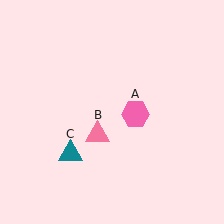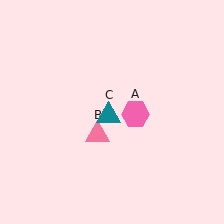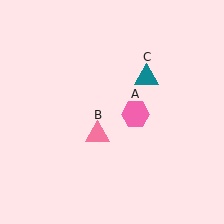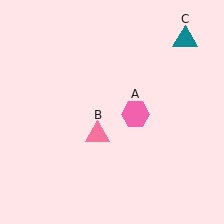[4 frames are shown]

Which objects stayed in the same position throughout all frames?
Pink hexagon (object A) and pink triangle (object B) remained stationary.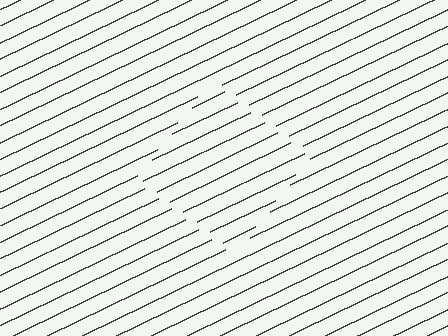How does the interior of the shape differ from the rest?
The interior of the shape contains the same grating, shifted by half a period — the contour is defined by the phase discontinuity where line-ends from the inner and outer gratings abut.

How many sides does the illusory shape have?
4 sides — the line-ends trace a square.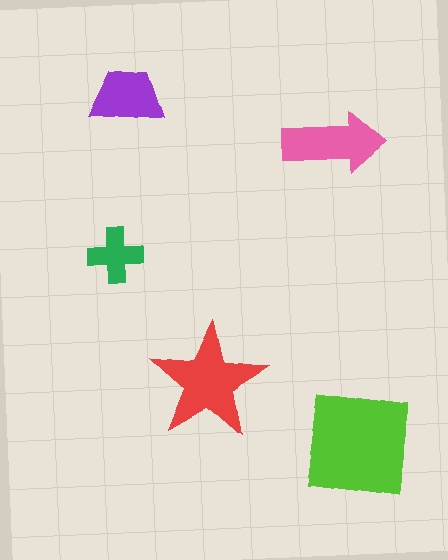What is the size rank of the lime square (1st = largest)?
1st.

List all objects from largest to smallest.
The lime square, the red star, the pink arrow, the purple trapezoid, the green cross.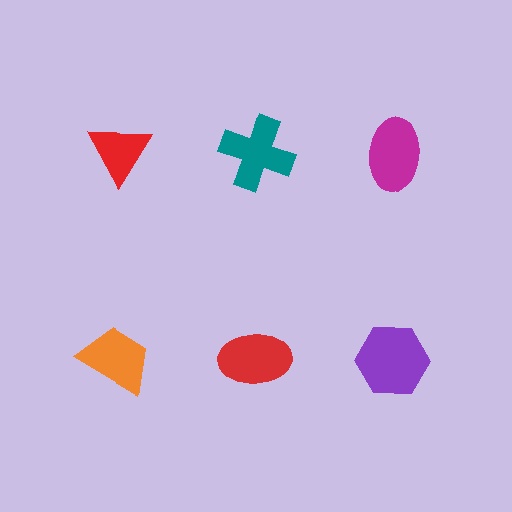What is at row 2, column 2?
A red ellipse.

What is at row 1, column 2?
A teal cross.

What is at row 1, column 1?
A red triangle.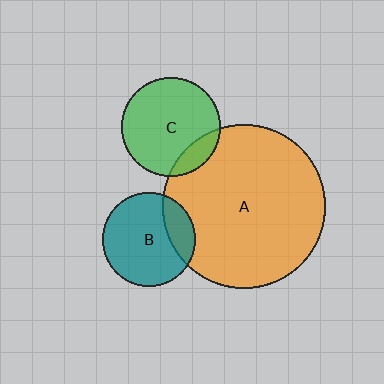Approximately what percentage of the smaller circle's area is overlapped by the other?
Approximately 15%.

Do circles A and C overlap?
Yes.